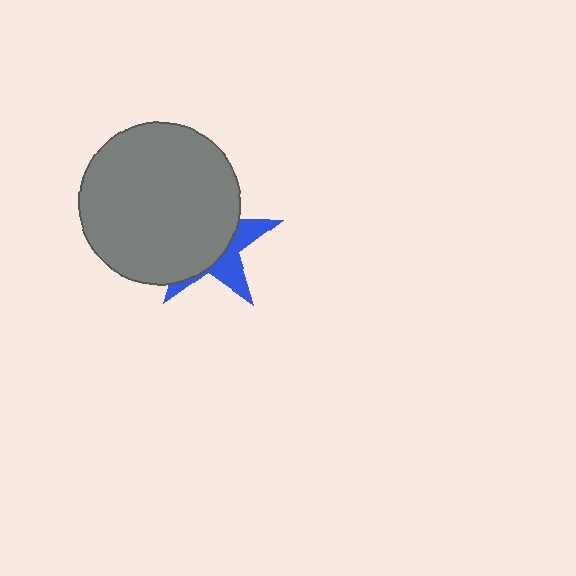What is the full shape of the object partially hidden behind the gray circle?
The partially hidden object is a blue star.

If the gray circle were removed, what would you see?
You would see the complete blue star.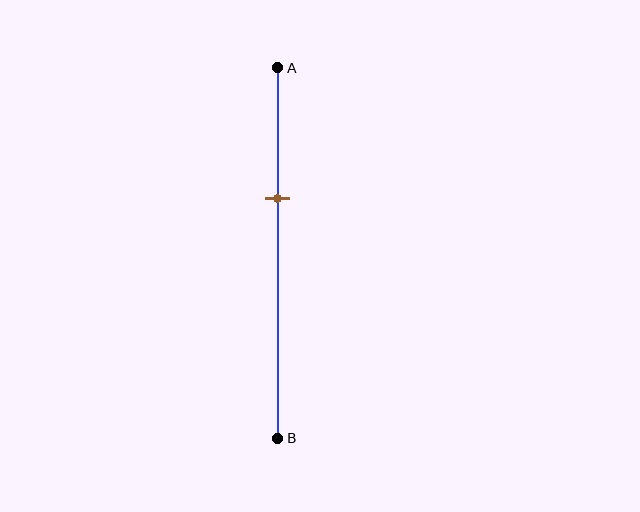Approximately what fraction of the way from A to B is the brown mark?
The brown mark is approximately 35% of the way from A to B.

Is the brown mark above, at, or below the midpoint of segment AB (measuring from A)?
The brown mark is above the midpoint of segment AB.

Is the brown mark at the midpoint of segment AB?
No, the mark is at about 35% from A, not at the 50% midpoint.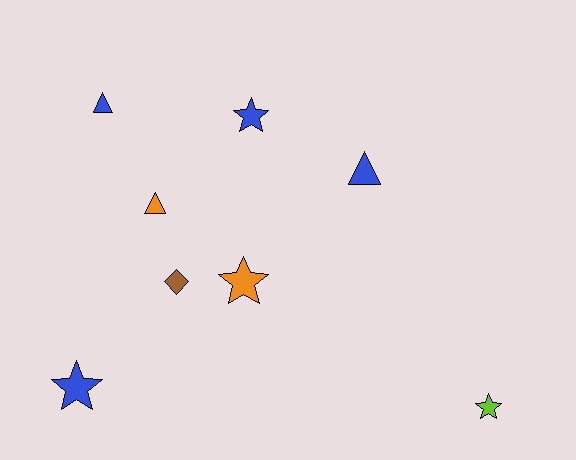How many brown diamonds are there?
There is 1 brown diamond.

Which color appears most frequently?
Blue, with 4 objects.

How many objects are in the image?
There are 8 objects.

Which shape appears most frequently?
Star, with 4 objects.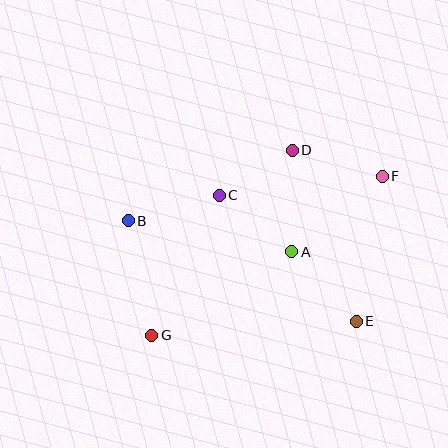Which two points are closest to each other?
Points C and D are closest to each other.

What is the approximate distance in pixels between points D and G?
The distance between D and G is approximately 232 pixels.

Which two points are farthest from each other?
Points F and G are farthest from each other.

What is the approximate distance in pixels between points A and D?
The distance between A and D is approximately 101 pixels.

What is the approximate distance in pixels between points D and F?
The distance between D and F is approximately 94 pixels.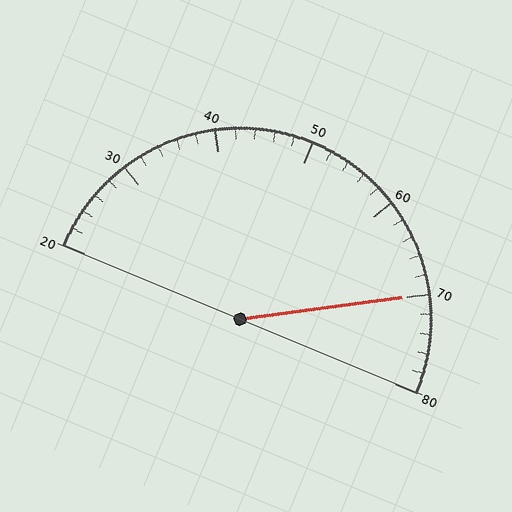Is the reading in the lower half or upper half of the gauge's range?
The reading is in the upper half of the range (20 to 80).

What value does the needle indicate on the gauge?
The needle indicates approximately 70.